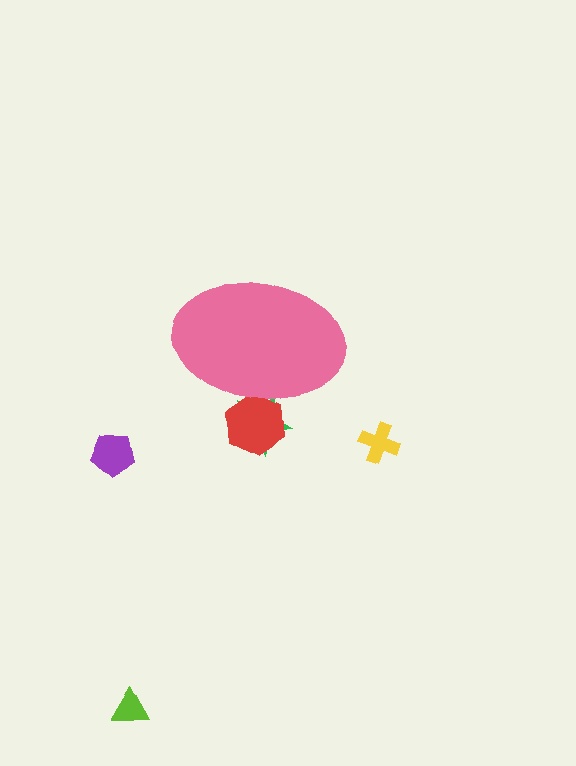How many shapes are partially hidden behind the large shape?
2 shapes are partially hidden.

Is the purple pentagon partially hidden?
No, the purple pentagon is fully visible.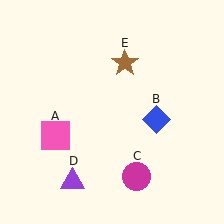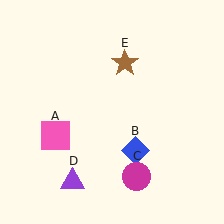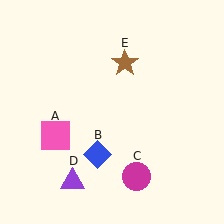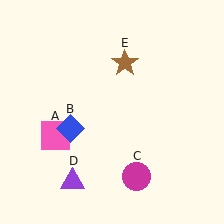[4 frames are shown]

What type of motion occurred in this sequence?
The blue diamond (object B) rotated clockwise around the center of the scene.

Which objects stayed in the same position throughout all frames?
Pink square (object A) and magenta circle (object C) and purple triangle (object D) and brown star (object E) remained stationary.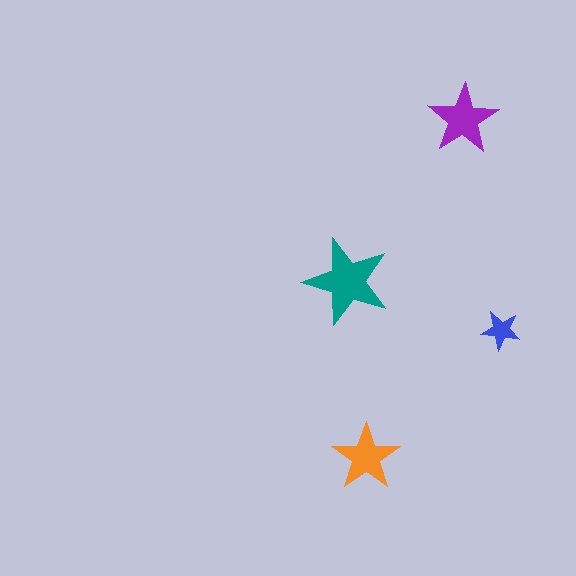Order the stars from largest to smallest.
the teal one, the purple one, the orange one, the blue one.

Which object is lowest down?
The orange star is bottommost.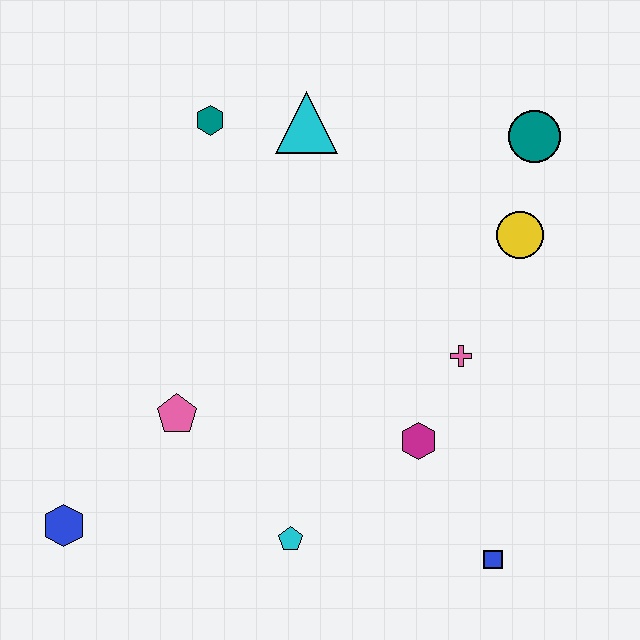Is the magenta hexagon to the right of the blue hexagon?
Yes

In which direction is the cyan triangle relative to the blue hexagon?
The cyan triangle is above the blue hexagon.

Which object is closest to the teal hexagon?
The cyan triangle is closest to the teal hexagon.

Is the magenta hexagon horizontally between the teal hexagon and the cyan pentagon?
No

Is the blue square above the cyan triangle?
No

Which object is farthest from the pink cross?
The blue hexagon is farthest from the pink cross.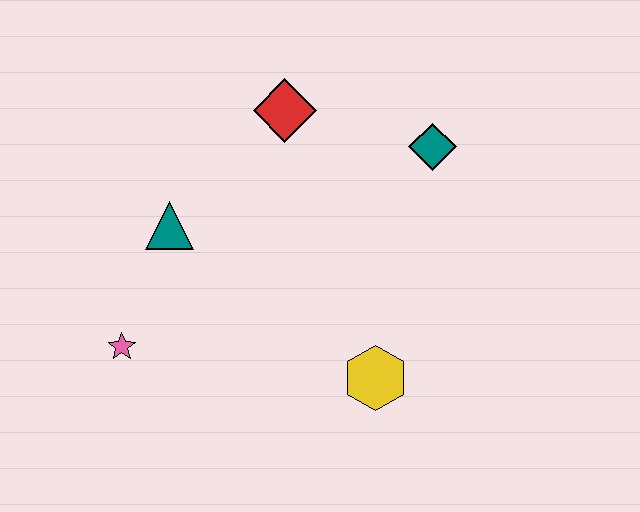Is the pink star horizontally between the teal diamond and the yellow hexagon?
No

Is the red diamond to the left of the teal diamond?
Yes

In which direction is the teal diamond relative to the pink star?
The teal diamond is to the right of the pink star.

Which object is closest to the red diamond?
The teal diamond is closest to the red diamond.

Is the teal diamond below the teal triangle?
No